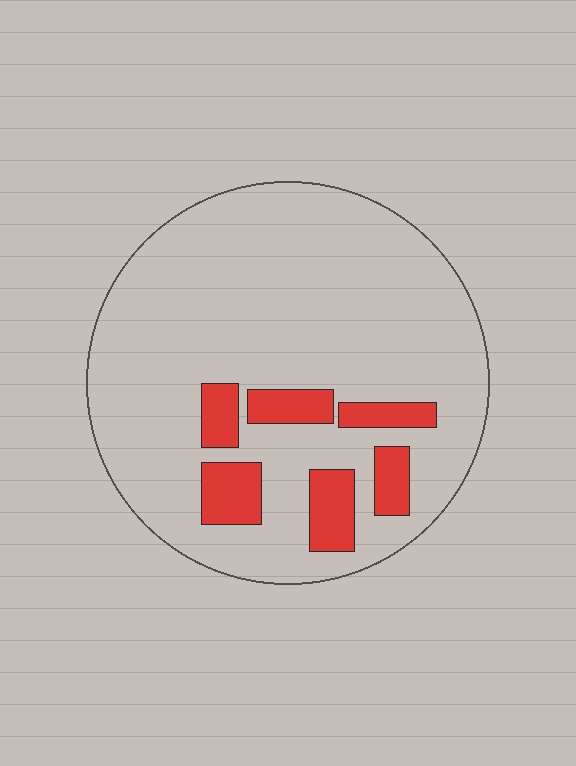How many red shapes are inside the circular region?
6.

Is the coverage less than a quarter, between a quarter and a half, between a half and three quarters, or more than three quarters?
Less than a quarter.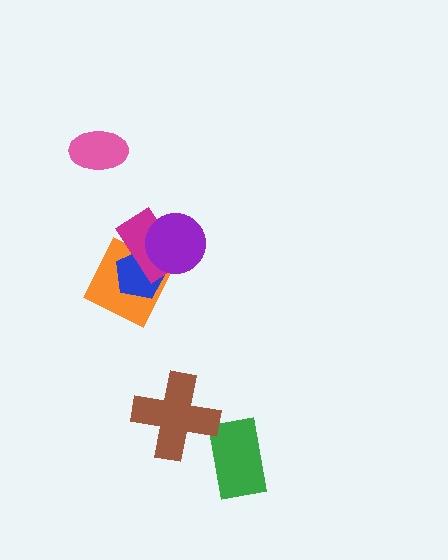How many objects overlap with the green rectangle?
0 objects overlap with the green rectangle.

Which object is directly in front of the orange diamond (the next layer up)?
The blue pentagon is directly in front of the orange diamond.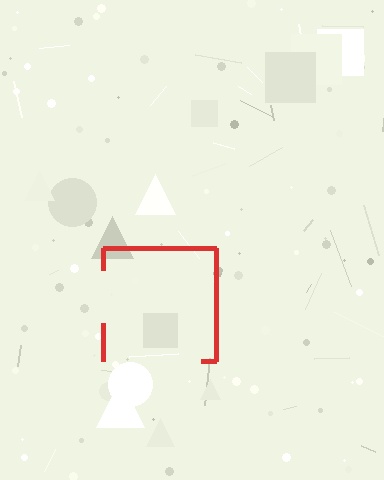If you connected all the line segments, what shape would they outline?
They would outline a square.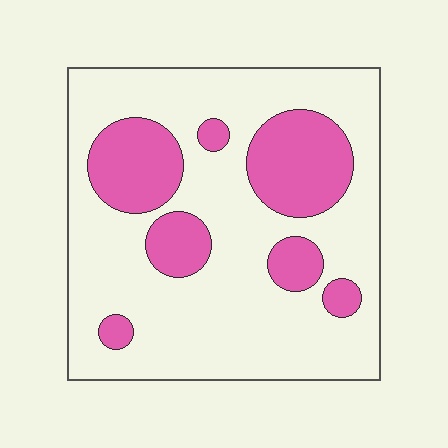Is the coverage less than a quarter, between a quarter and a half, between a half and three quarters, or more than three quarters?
Between a quarter and a half.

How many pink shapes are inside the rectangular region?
7.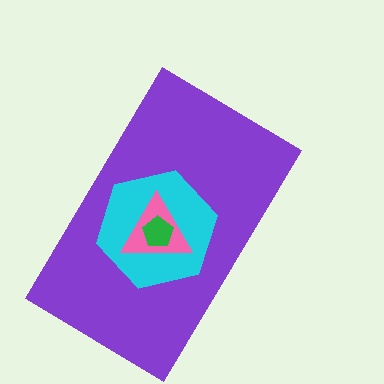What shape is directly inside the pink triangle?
The green pentagon.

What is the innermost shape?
The green pentagon.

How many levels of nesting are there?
4.